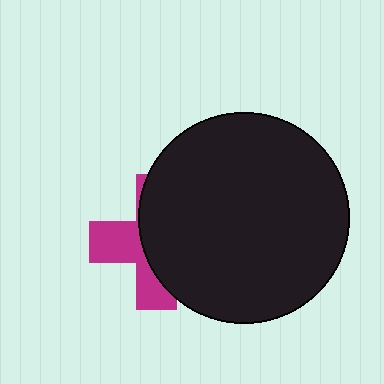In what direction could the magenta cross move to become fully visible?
The magenta cross could move left. That would shift it out from behind the black circle entirely.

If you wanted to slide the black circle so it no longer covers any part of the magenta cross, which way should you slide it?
Slide it right — that is the most direct way to separate the two shapes.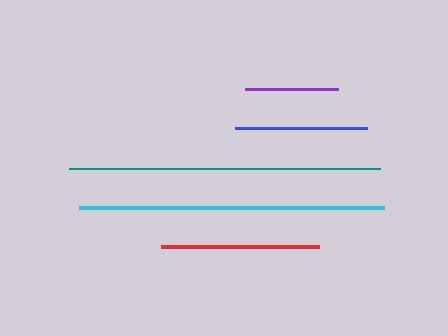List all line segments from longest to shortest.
From longest to shortest: teal, cyan, red, blue, purple.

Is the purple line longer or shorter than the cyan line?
The cyan line is longer than the purple line.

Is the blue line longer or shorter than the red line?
The red line is longer than the blue line.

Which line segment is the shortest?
The purple line is the shortest at approximately 93 pixels.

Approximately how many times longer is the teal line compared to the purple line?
The teal line is approximately 3.4 times the length of the purple line.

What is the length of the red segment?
The red segment is approximately 159 pixels long.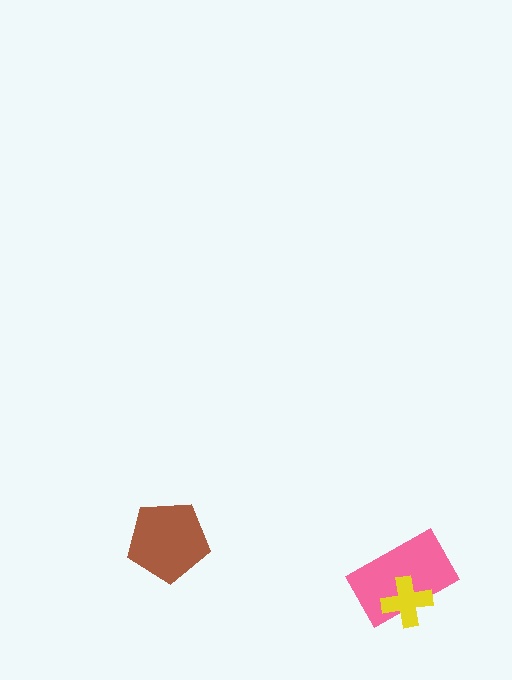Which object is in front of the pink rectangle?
The yellow cross is in front of the pink rectangle.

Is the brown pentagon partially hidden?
No, no other shape covers it.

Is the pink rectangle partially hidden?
Yes, it is partially covered by another shape.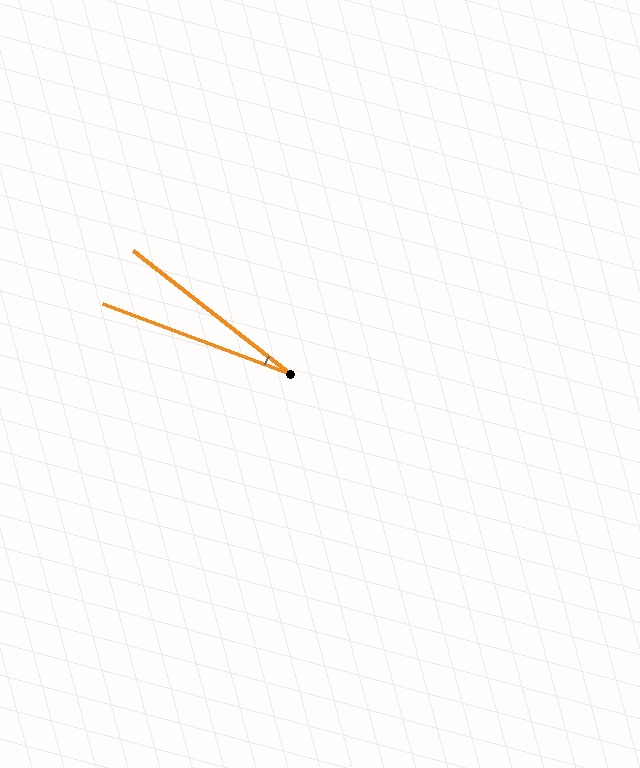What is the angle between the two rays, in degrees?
Approximately 17 degrees.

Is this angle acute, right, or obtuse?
It is acute.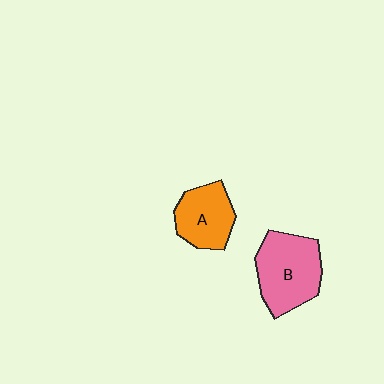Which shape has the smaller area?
Shape A (orange).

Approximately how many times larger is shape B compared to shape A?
Approximately 1.4 times.